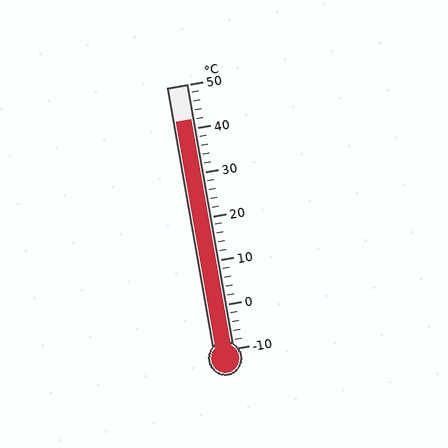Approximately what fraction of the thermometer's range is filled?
The thermometer is filled to approximately 85% of its range.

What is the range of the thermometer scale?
The thermometer scale ranges from -10°C to 50°C.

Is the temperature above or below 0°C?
The temperature is above 0°C.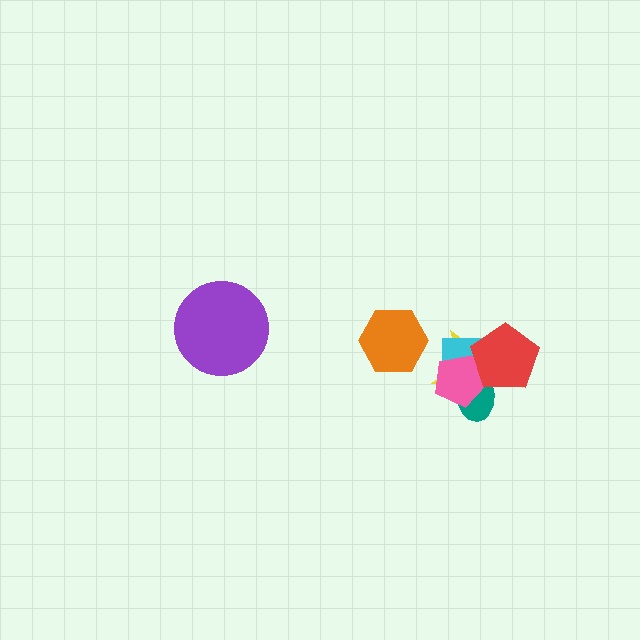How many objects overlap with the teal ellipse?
4 objects overlap with the teal ellipse.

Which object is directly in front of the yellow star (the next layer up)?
The cyan rectangle is directly in front of the yellow star.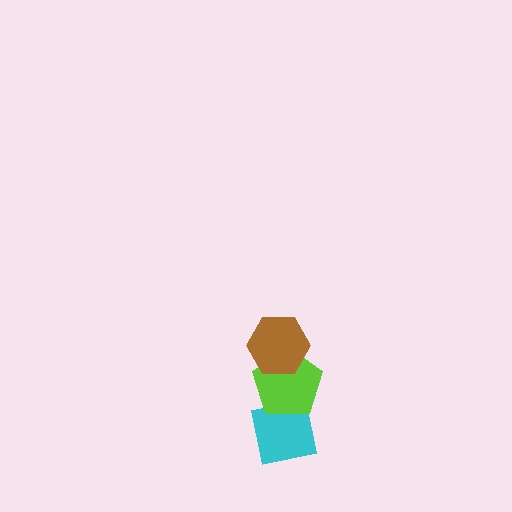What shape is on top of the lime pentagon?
The brown hexagon is on top of the lime pentagon.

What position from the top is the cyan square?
The cyan square is 3rd from the top.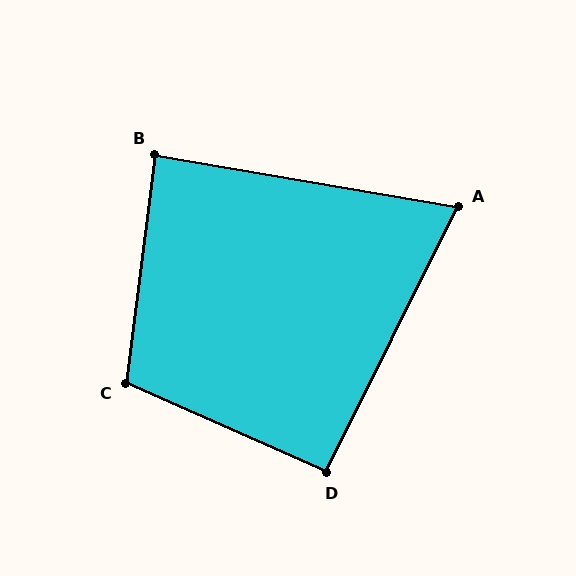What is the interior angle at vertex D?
Approximately 92 degrees (approximately right).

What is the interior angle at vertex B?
Approximately 88 degrees (approximately right).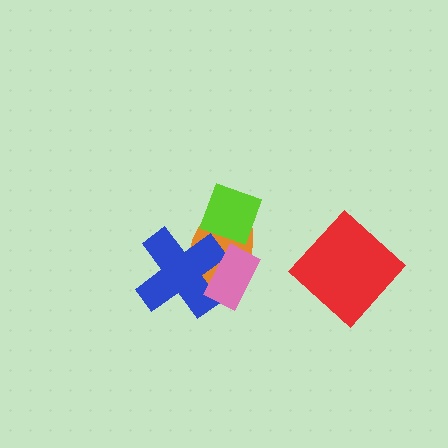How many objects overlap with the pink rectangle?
2 objects overlap with the pink rectangle.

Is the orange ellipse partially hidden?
Yes, it is partially covered by another shape.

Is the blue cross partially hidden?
Yes, it is partially covered by another shape.